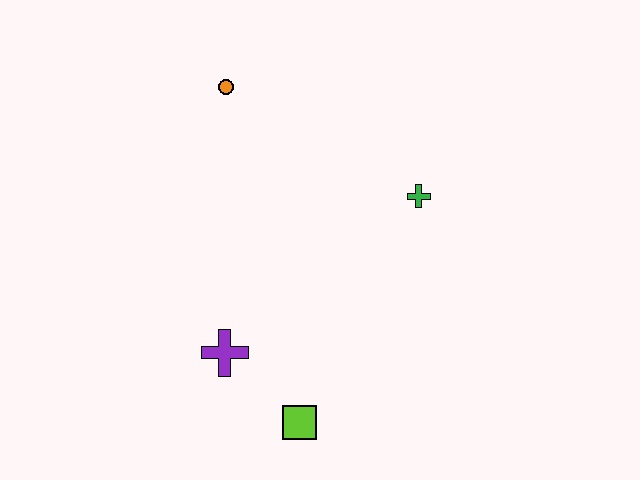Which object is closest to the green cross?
The orange circle is closest to the green cross.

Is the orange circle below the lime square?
No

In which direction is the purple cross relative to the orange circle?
The purple cross is below the orange circle.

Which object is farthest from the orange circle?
The lime square is farthest from the orange circle.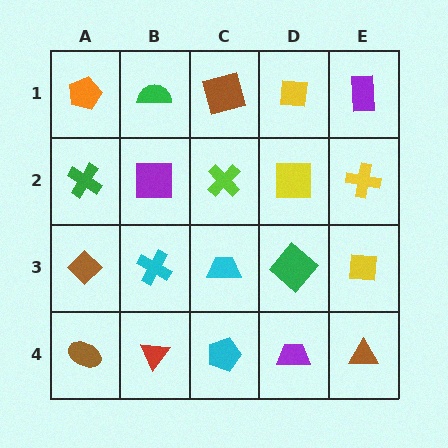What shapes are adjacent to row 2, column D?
A yellow square (row 1, column D), a green diamond (row 3, column D), a lime cross (row 2, column C), a yellow cross (row 2, column E).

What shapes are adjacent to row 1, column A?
A green cross (row 2, column A), a green semicircle (row 1, column B).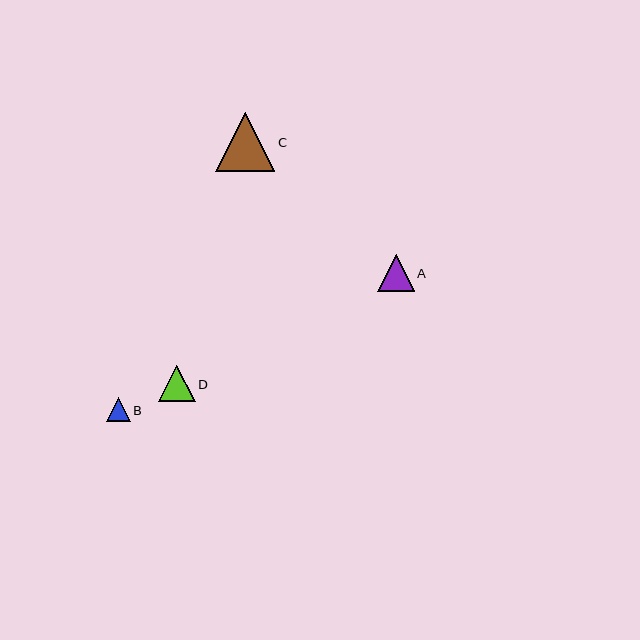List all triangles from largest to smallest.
From largest to smallest: C, A, D, B.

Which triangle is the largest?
Triangle C is the largest with a size of approximately 59 pixels.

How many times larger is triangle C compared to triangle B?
Triangle C is approximately 2.5 times the size of triangle B.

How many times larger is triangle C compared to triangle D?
Triangle C is approximately 1.6 times the size of triangle D.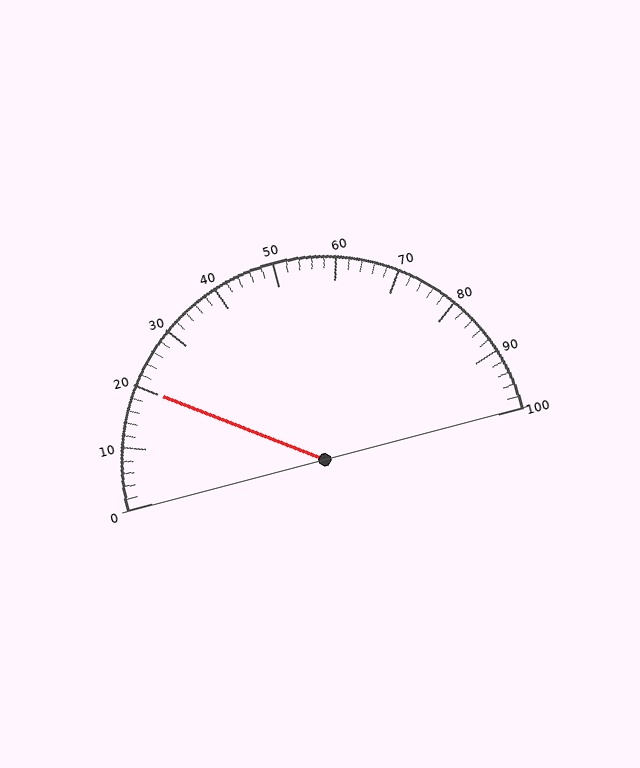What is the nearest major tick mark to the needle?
The nearest major tick mark is 20.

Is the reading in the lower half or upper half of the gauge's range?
The reading is in the lower half of the range (0 to 100).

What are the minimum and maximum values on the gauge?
The gauge ranges from 0 to 100.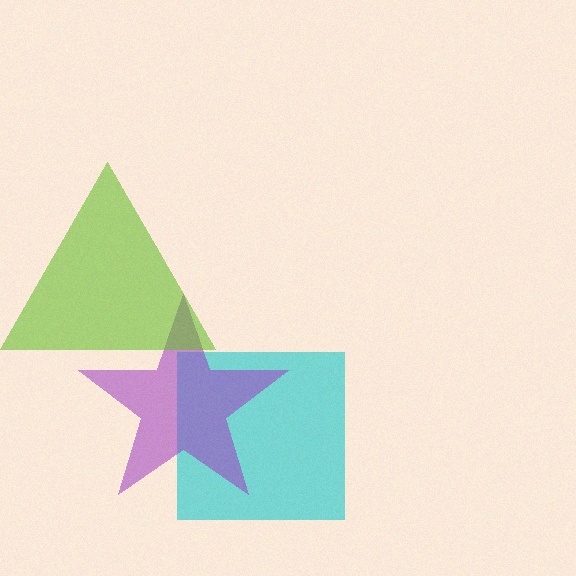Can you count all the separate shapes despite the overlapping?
Yes, there are 3 separate shapes.